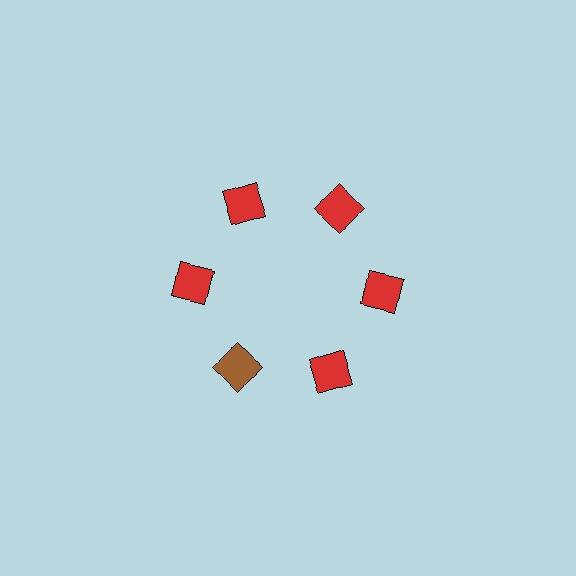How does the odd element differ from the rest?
It has a different color: brown instead of red.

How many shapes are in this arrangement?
There are 6 shapes arranged in a ring pattern.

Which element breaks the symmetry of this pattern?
The brown square at roughly the 7 o'clock position breaks the symmetry. All other shapes are red squares.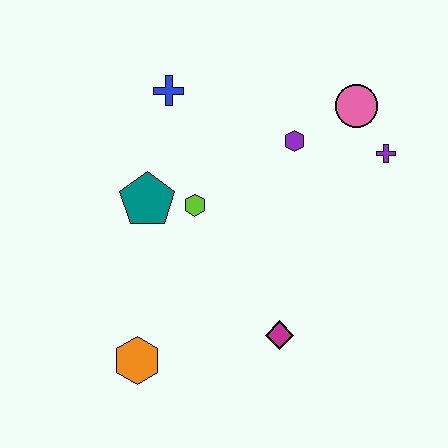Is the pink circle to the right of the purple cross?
No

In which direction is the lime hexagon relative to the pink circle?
The lime hexagon is to the left of the pink circle.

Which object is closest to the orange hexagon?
The magenta diamond is closest to the orange hexagon.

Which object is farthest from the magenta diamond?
The blue cross is farthest from the magenta diamond.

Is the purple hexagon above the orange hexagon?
Yes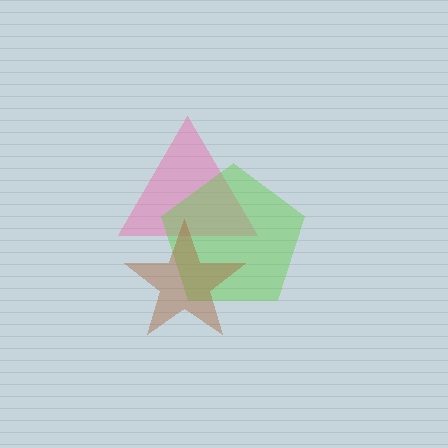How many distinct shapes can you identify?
There are 3 distinct shapes: a pink triangle, a lime pentagon, a brown star.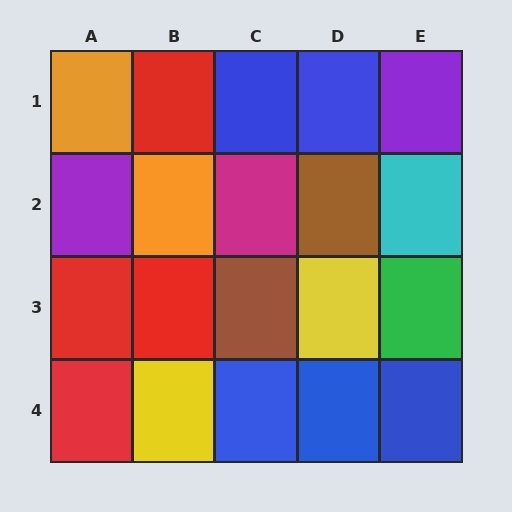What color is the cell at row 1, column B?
Red.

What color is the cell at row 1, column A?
Orange.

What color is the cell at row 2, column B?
Orange.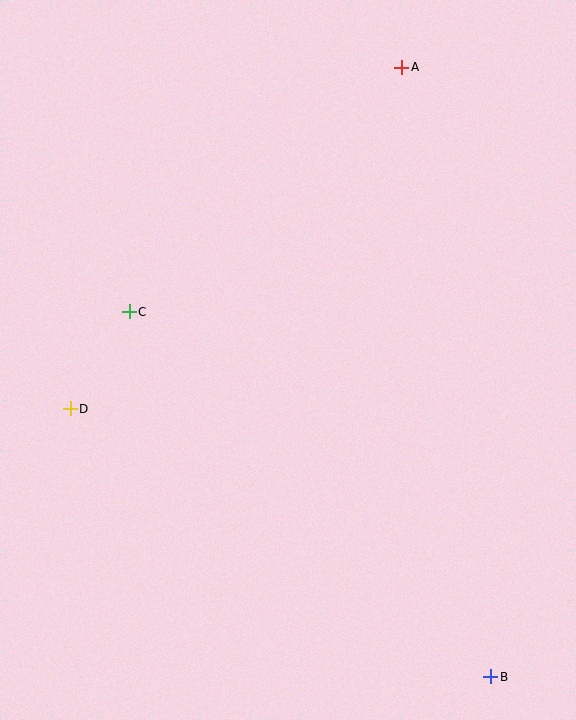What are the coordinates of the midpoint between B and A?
The midpoint between B and A is at (446, 372).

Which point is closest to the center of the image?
Point C at (129, 312) is closest to the center.